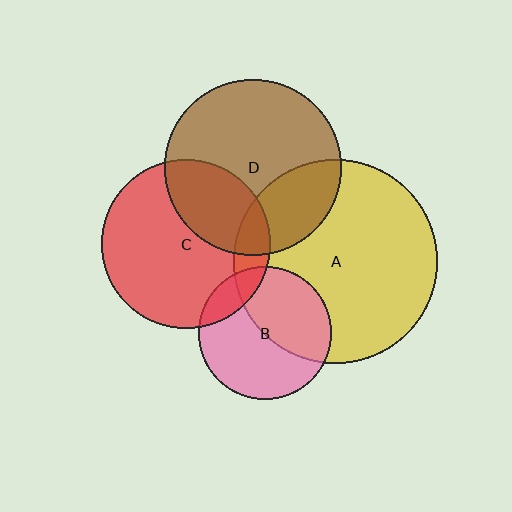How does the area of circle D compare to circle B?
Approximately 1.8 times.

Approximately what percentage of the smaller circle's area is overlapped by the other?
Approximately 10%.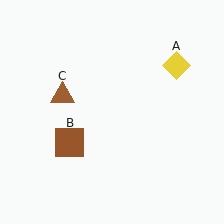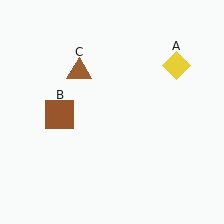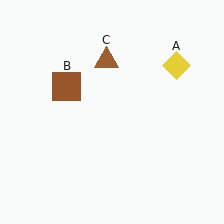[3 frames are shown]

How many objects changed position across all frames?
2 objects changed position: brown square (object B), brown triangle (object C).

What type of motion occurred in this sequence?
The brown square (object B), brown triangle (object C) rotated clockwise around the center of the scene.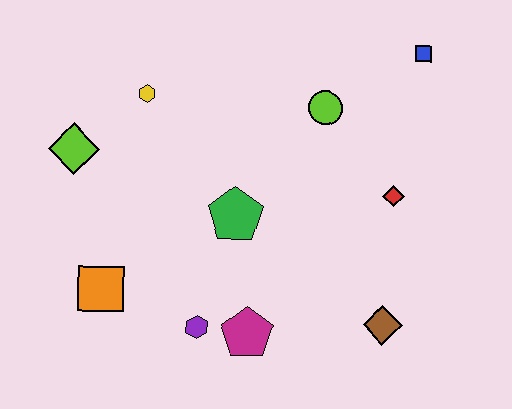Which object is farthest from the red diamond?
The lime diamond is farthest from the red diamond.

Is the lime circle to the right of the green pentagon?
Yes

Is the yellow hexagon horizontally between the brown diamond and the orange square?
Yes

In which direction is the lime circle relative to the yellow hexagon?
The lime circle is to the right of the yellow hexagon.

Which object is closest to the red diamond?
The lime circle is closest to the red diamond.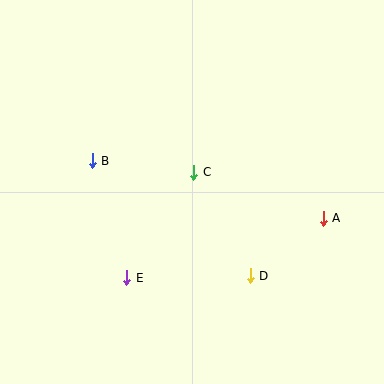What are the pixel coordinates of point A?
Point A is at (323, 218).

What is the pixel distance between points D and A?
The distance between D and A is 93 pixels.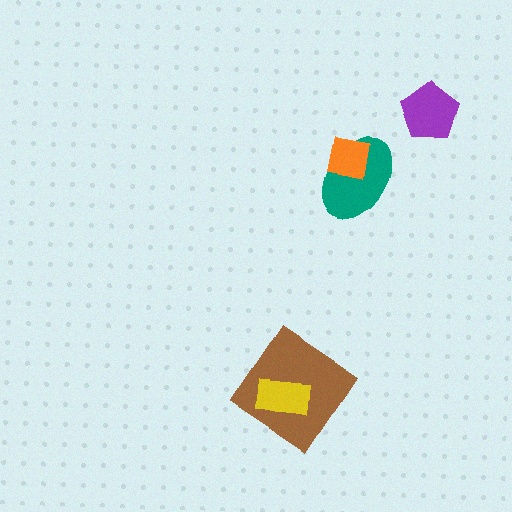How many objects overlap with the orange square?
1 object overlaps with the orange square.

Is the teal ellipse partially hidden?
Yes, it is partially covered by another shape.